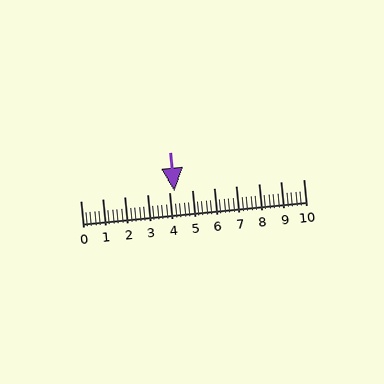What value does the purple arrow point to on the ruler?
The purple arrow points to approximately 4.2.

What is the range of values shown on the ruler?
The ruler shows values from 0 to 10.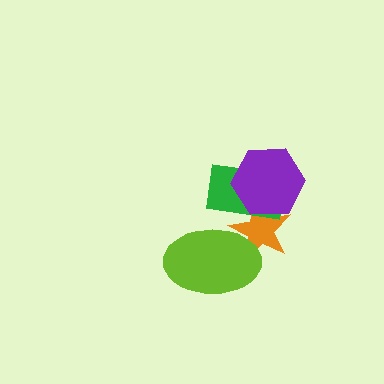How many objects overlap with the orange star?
3 objects overlap with the orange star.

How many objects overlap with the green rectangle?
3 objects overlap with the green rectangle.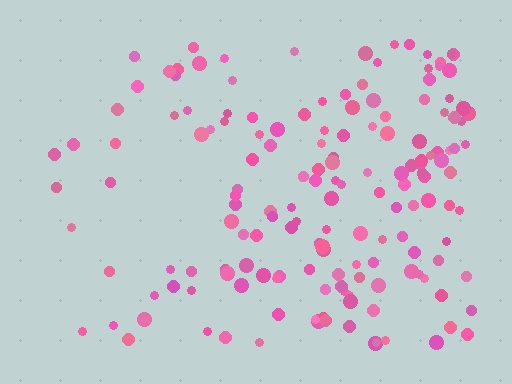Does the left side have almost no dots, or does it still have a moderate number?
Still a moderate number, just noticeably fewer than the right.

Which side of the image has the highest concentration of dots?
The right.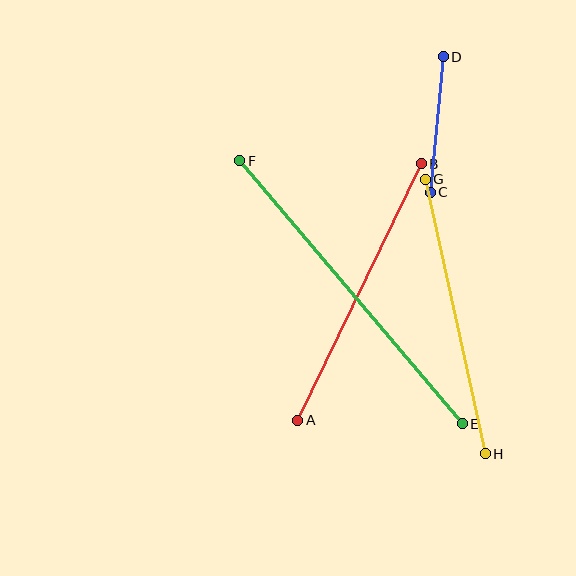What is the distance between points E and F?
The distance is approximately 344 pixels.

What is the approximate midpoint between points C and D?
The midpoint is at approximately (437, 125) pixels.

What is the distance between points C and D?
The distance is approximately 136 pixels.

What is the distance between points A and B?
The distance is approximately 285 pixels.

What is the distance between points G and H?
The distance is approximately 281 pixels.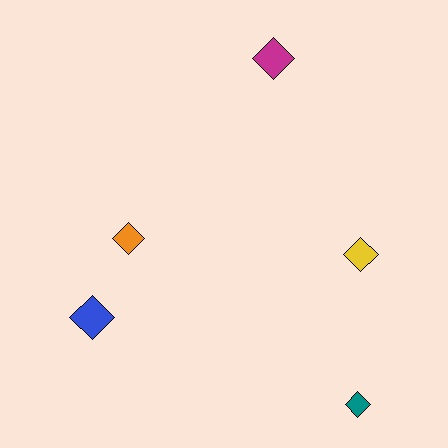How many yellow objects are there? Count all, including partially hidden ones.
There is 1 yellow object.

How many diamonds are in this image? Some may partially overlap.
There are 5 diamonds.